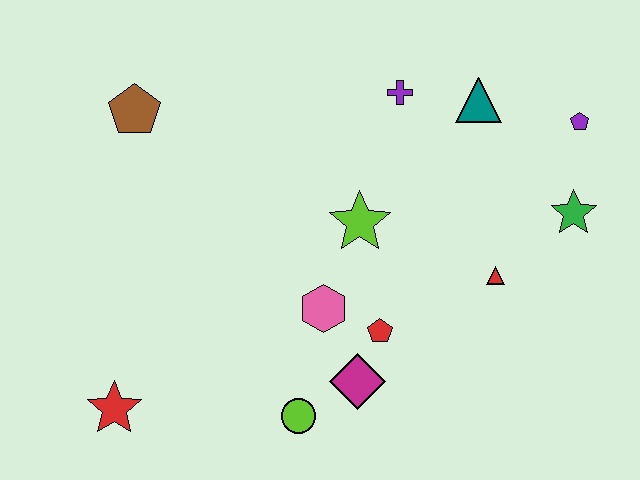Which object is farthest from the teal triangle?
The red star is farthest from the teal triangle.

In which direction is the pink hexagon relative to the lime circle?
The pink hexagon is above the lime circle.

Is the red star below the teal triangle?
Yes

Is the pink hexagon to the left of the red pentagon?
Yes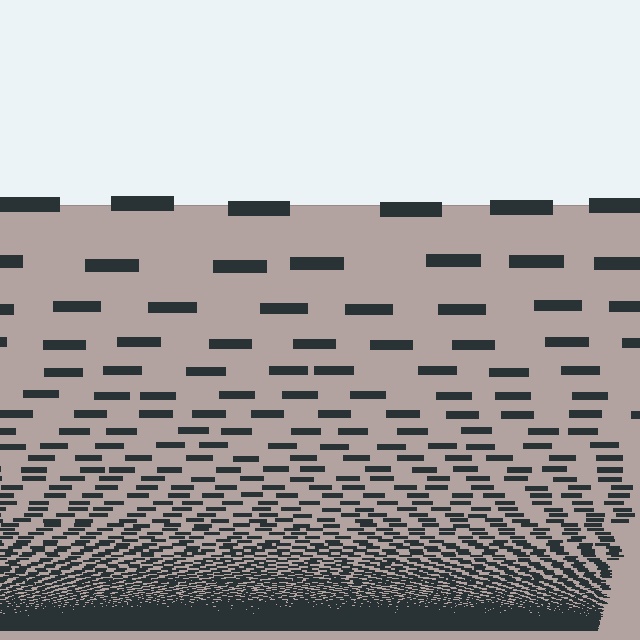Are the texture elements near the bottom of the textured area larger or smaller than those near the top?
Smaller. The gradient is inverted — elements near the bottom are smaller and denser.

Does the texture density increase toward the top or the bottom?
Density increases toward the bottom.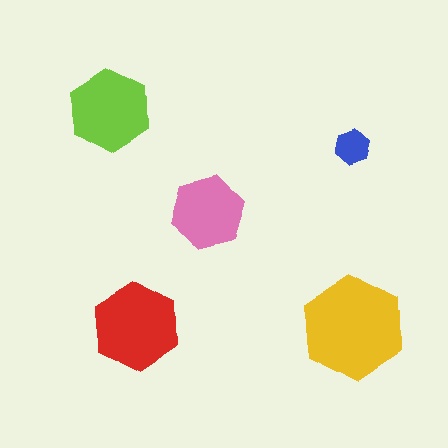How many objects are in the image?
There are 5 objects in the image.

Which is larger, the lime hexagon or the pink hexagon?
The lime one.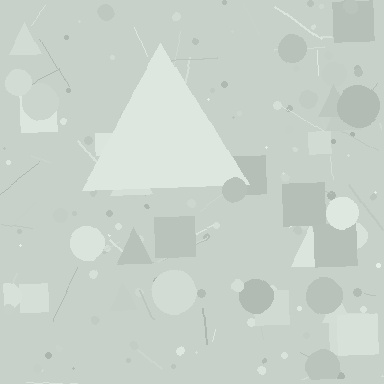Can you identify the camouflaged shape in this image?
The camouflaged shape is a triangle.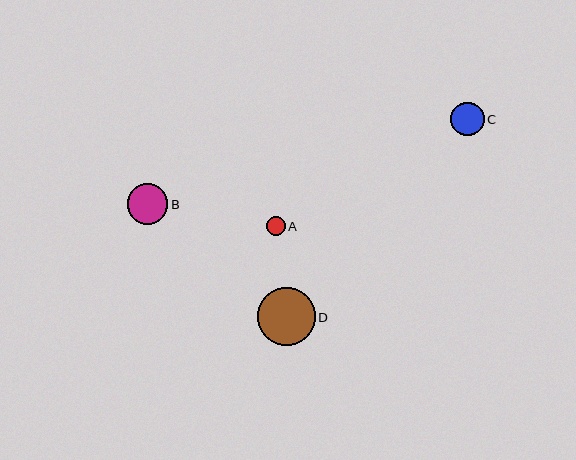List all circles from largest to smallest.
From largest to smallest: D, B, C, A.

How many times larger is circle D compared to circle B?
Circle D is approximately 1.4 times the size of circle B.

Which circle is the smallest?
Circle A is the smallest with a size of approximately 19 pixels.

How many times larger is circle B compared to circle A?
Circle B is approximately 2.1 times the size of circle A.